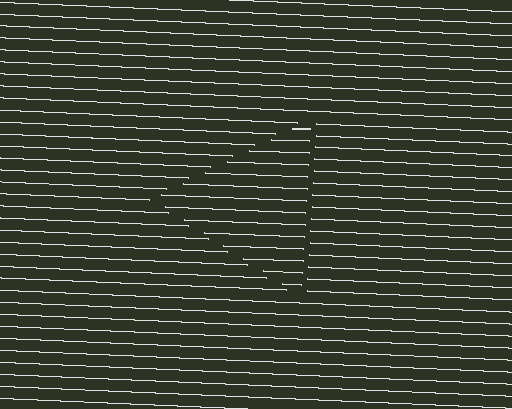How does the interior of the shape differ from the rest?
The interior of the shape contains the same grating, shifted by half a period — the contour is defined by the phase discontinuity where line-ends from the inner and outer gratings abut.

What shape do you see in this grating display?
An illusory triangle. The interior of the shape contains the same grating, shifted by half a period — the contour is defined by the phase discontinuity where line-ends from the inner and outer gratings abut.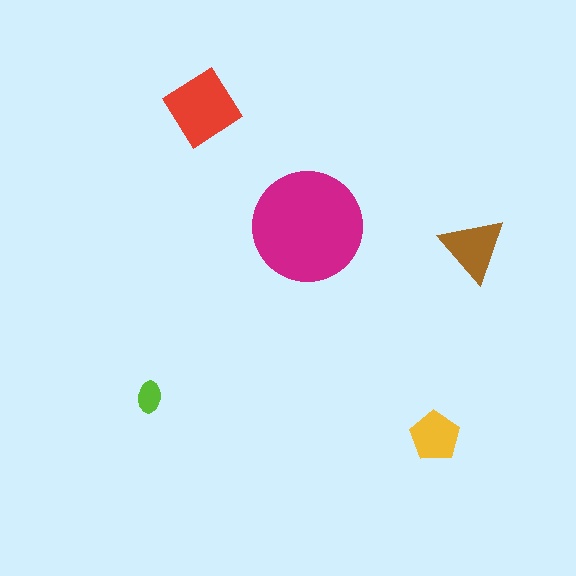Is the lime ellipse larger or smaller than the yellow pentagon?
Smaller.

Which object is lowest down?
The yellow pentagon is bottommost.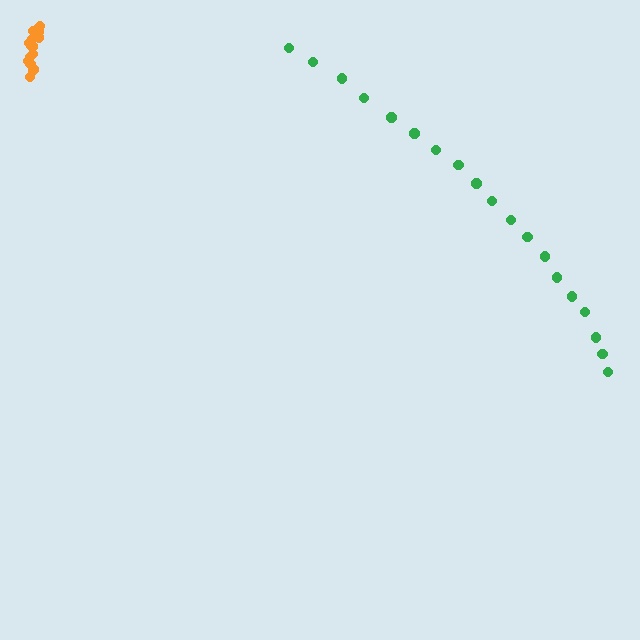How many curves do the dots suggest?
There are 2 distinct paths.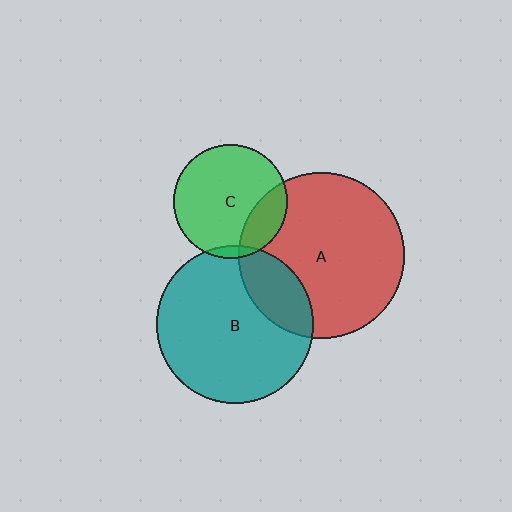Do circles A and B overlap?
Yes.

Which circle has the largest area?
Circle A (red).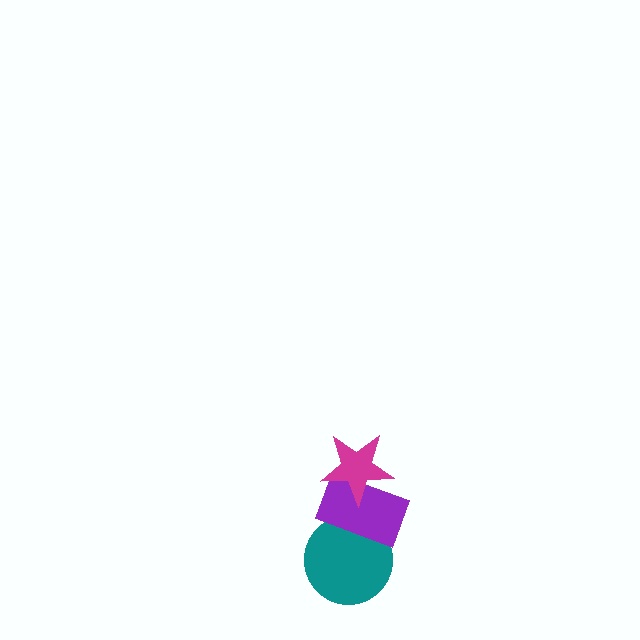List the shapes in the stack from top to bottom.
From top to bottom: the magenta star, the purple rectangle, the teal circle.